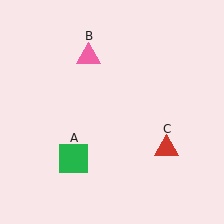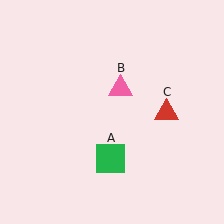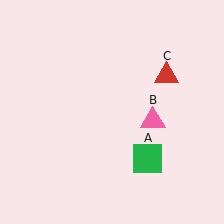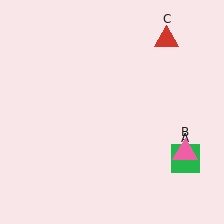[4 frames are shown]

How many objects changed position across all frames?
3 objects changed position: green square (object A), pink triangle (object B), red triangle (object C).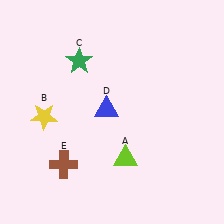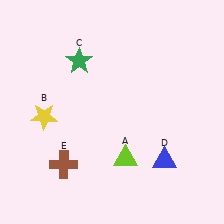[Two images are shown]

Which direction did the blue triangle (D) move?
The blue triangle (D) moved right.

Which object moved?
The blue triangle (D) moved right.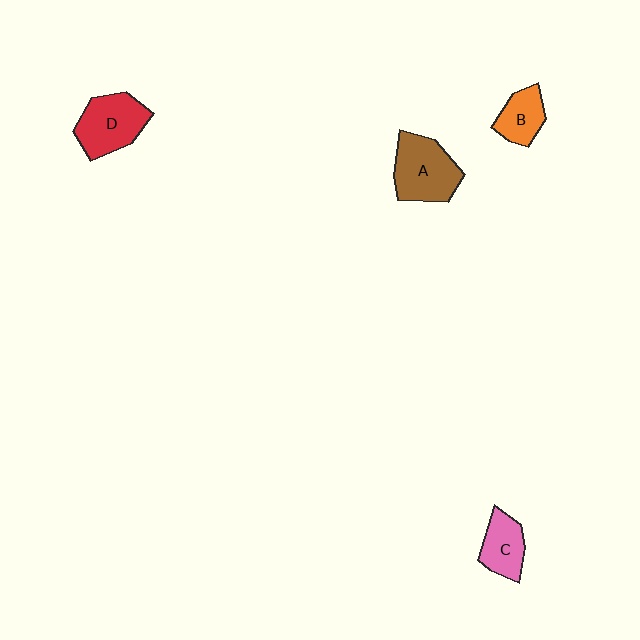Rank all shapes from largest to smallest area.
From largest to smallest: A (brown), D (red), C (pink), B (orange).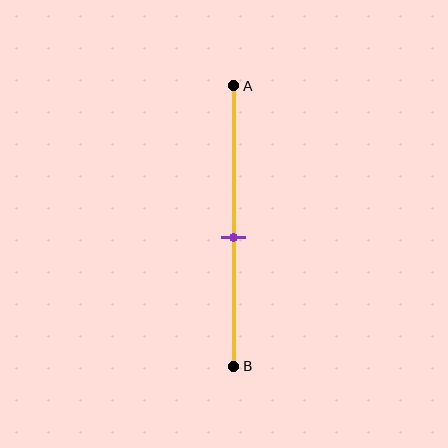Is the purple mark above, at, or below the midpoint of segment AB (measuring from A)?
The purple mark is below the midpoint of segment AB.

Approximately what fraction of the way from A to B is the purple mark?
The purple mark is approximately 55% of the way from A to B.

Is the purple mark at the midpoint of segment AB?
No, the mark is at about 55% from A, not at the 50% midpoint.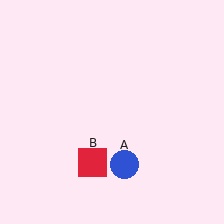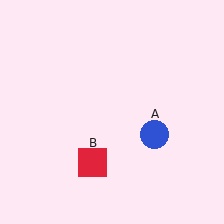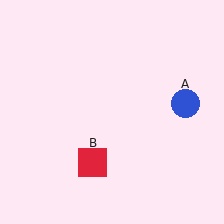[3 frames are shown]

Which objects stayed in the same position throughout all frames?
Red square (object B) remained stationary.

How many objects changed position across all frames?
1 object changed position: blue circle (object A).